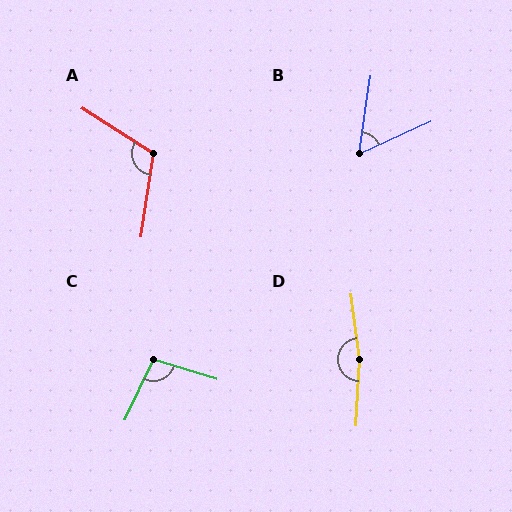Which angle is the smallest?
B, at approximately 57 degrees.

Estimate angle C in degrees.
Approximately 98 degrees.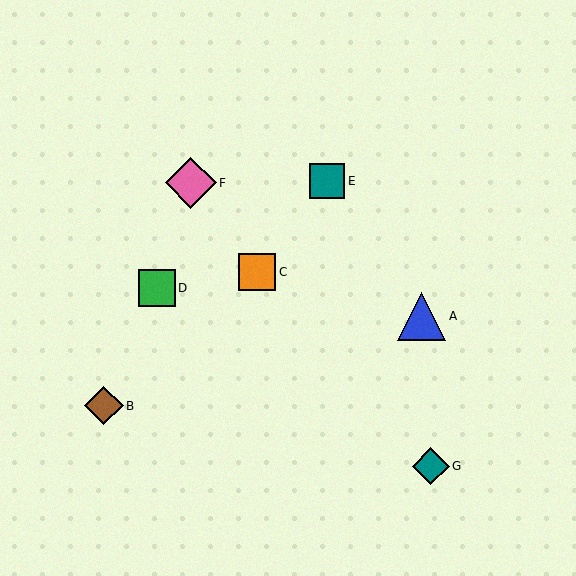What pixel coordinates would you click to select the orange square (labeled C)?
Click at (257, 272) to select the orange square C.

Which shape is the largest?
The pink diamond (labeled F) is the largest.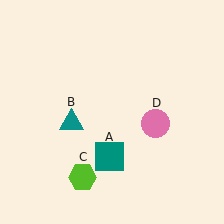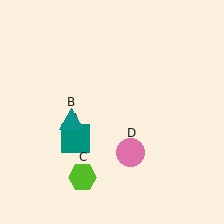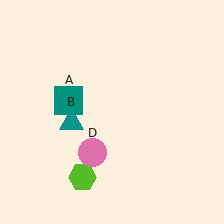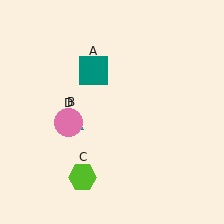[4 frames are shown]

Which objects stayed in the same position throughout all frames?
Teal triangle (object B) and lime hexagon (object C) remained stationary.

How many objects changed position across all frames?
2 objects changed position: teal square (object A), pink circle (object D).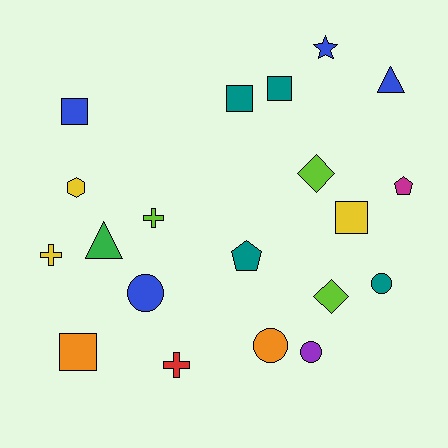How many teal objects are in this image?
There are 4 teal objects.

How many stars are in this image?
There is 1 star.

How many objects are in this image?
There are 20 objects.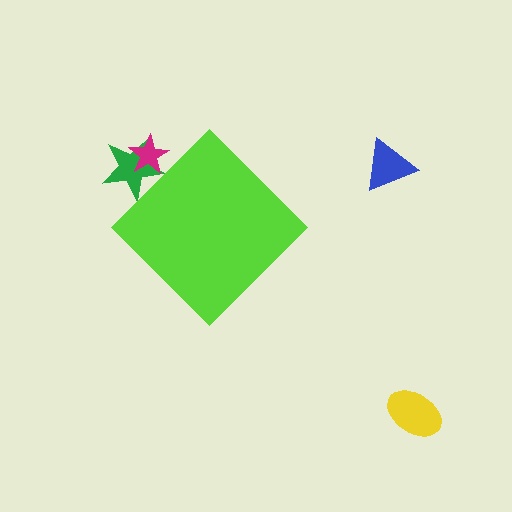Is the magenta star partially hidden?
Yes, the magenta star is partially hidden behind the lime diamond.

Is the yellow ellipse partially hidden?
No, the yellow ellipse is fully visible.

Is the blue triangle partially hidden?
No, the blue triangle is fully visible.